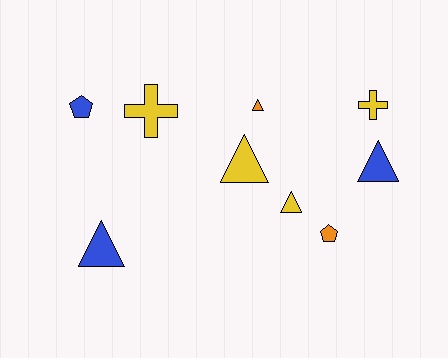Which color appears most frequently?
Yellow, with 4 objects.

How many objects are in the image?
There are 9 objects.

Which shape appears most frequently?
Triangle, with 5 objects.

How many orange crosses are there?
There are no orange crosses.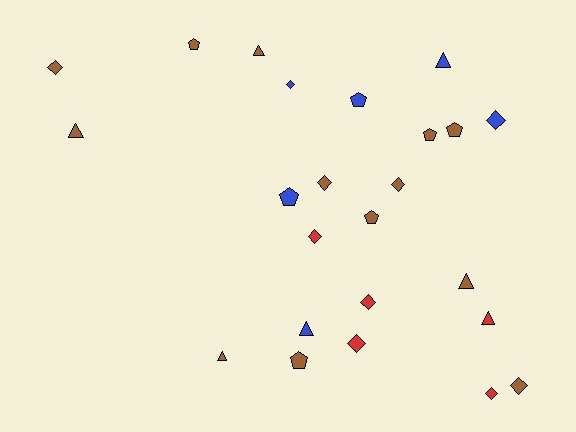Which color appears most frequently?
Brown, with 13 objects.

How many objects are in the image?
There are 24 objects.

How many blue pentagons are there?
There are 2 blue pentagons.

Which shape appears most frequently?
Diamond, with 10 objects.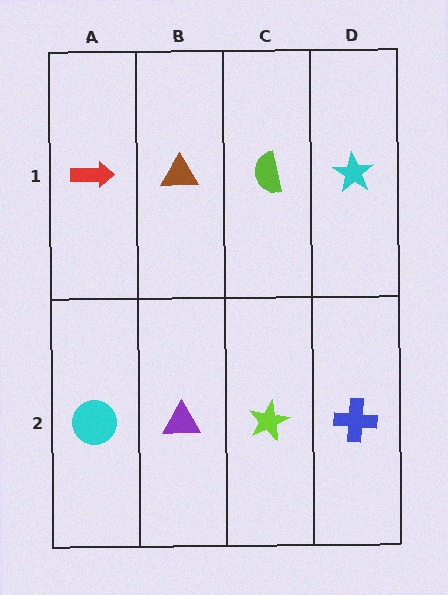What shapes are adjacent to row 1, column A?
A cyan circle (row 2, column A), a brown triangle (row 1, column B).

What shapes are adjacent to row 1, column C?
A lime star (row 2, column C), a brown triangle (row 1, column B), a cyan star (row 1, column D).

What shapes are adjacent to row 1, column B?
A purple triangle (row 2, column B), a red arrow (row 1, column A), a lime semicircle (row 1, column C).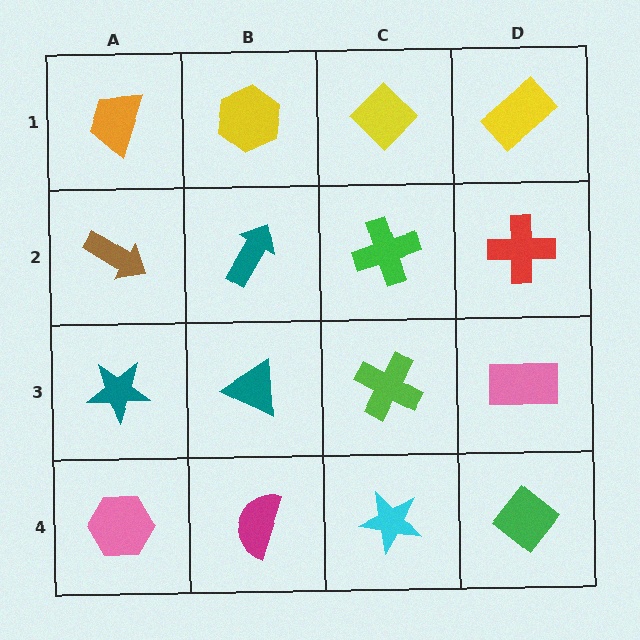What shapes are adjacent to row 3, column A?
A brown arrow (row 2, column A), a pink hexagon (row 4, column A), a teal triangle (row 3, column B).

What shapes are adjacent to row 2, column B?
A yellow hexagon (row 1, column B), a teal triangle (row 3, column B), a brown arrow (row 2, column A), a green cross (row 2, column C).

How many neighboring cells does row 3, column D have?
3.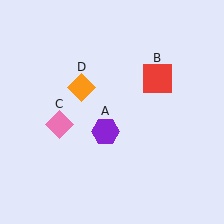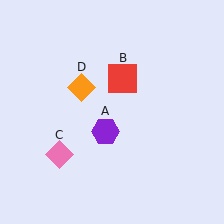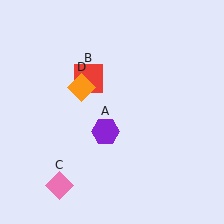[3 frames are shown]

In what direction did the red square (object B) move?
The red square (object B) moved left.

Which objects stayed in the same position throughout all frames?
Purple hexagon (object A) and orange diamond (object D) remained stationary.